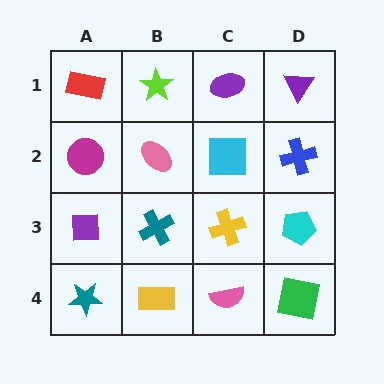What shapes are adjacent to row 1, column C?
A cyan square (row 2, column C), a lime star (row 1, column B), a purple triangle (row 1, column D).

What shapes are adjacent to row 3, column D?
A blue cross (row 2, column D), a green square (row 4, column D), a yellow cross (row 3, column C).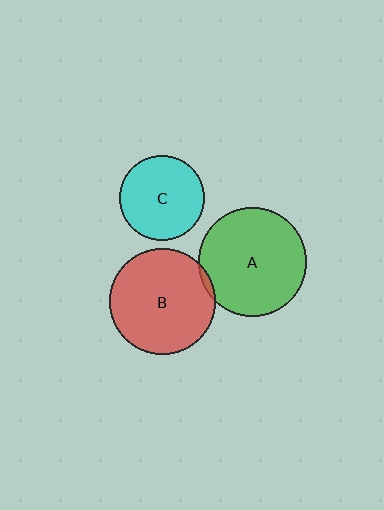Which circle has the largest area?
Circle A (green).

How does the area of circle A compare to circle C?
Approximately 1.6 times.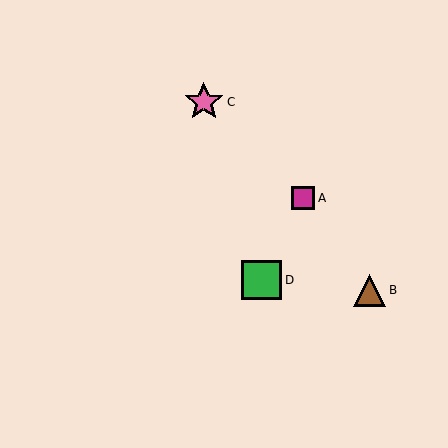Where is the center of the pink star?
The center of the pink star is at (204, 102).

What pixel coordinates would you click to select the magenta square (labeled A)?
Click at (303, 198) to select the magenta square A.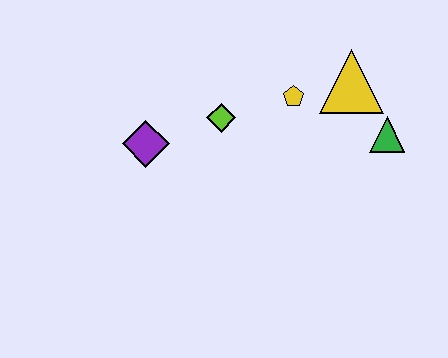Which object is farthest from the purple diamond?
The green triangle is farthest from the purple diamond.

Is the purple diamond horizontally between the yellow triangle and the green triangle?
No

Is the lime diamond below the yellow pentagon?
Yes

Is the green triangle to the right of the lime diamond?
Yes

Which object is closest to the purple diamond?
The lime diamond is closest to the purple diamond.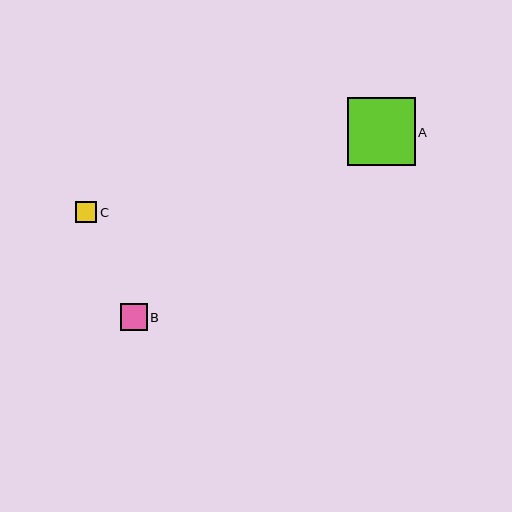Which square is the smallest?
Square C is the smallest with a size of approximately 22 pixels.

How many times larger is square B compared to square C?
Square B is approximately 1.2 times the size of square C.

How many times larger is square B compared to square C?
Square B is approximately 1.2 times the size of square C.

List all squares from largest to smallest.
From largest to smallest: A, B, C.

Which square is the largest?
Square A is the largest with a size of approximately 68 pixels.